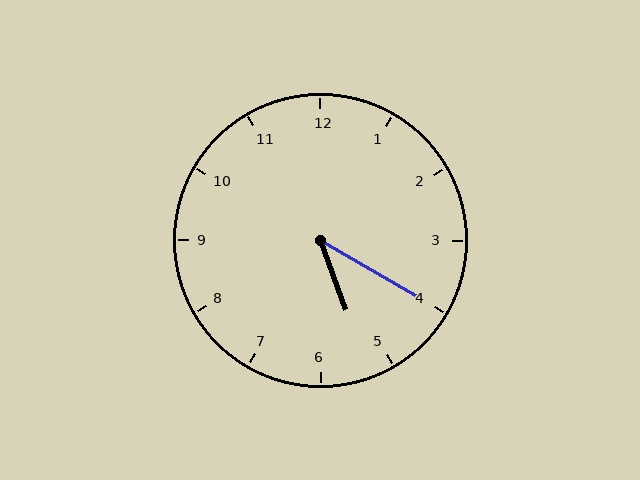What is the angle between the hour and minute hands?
Approximately 40 degrees.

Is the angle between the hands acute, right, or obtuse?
It is acute.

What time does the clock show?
5:20.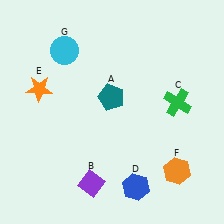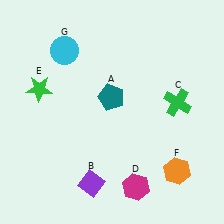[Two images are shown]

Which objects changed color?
D changed from blue to magenta. E changed from orange to green.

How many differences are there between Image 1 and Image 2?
There are 2 differences between the two images.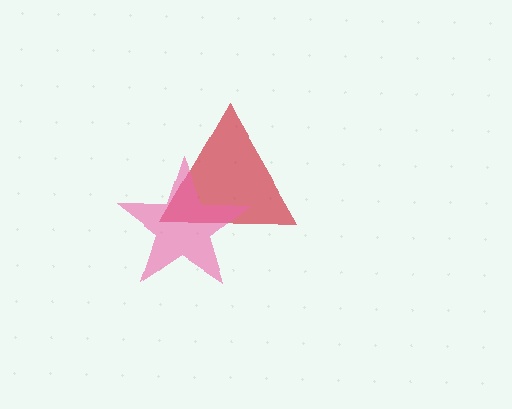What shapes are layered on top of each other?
The layered shapes are: a red triangle, a pink star.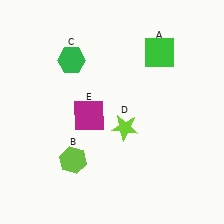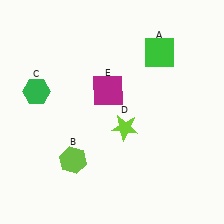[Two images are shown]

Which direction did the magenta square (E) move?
The magenta square (E) moved up.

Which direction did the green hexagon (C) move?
The green hexagon (C) moved left.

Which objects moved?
The objects that moved are: the green hexagon (C), the magenta square (E).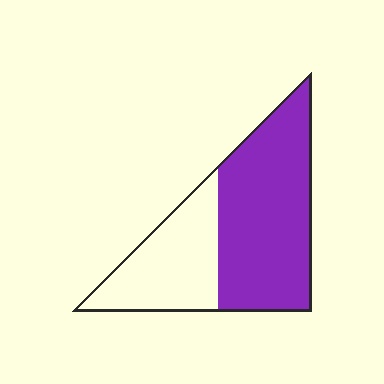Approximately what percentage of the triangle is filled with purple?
Approximately 65%.